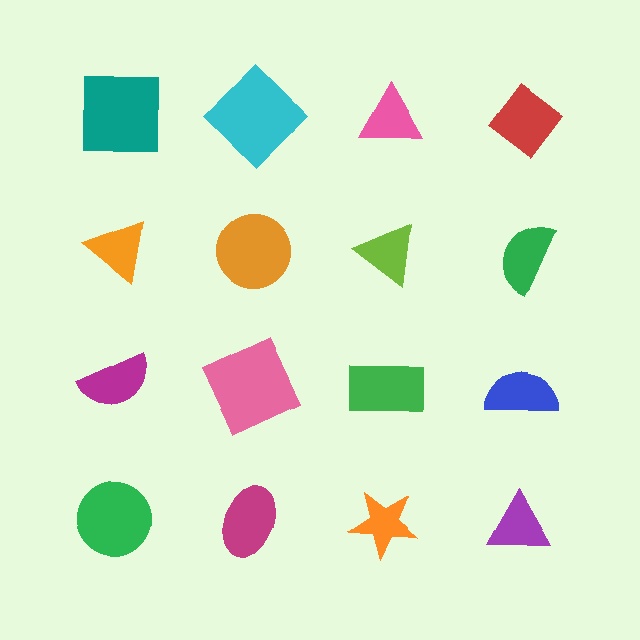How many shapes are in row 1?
4 shapes.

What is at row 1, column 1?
A teal square.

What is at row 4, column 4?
A purple triangle.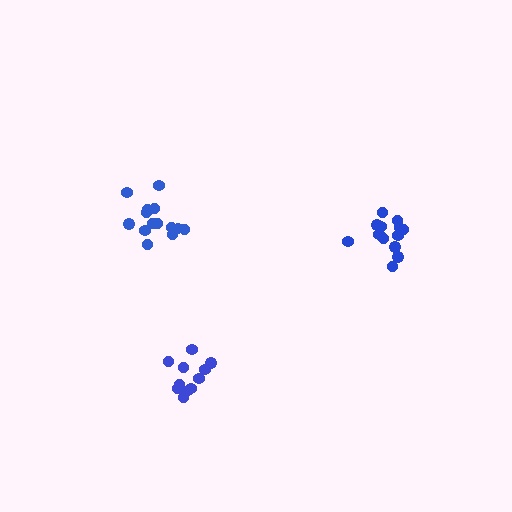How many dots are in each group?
Group 1: 13 dots, Group 2: 11 dots, Group 3: 14 dots (38 total).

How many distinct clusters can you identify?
There are 3 distinct clusters.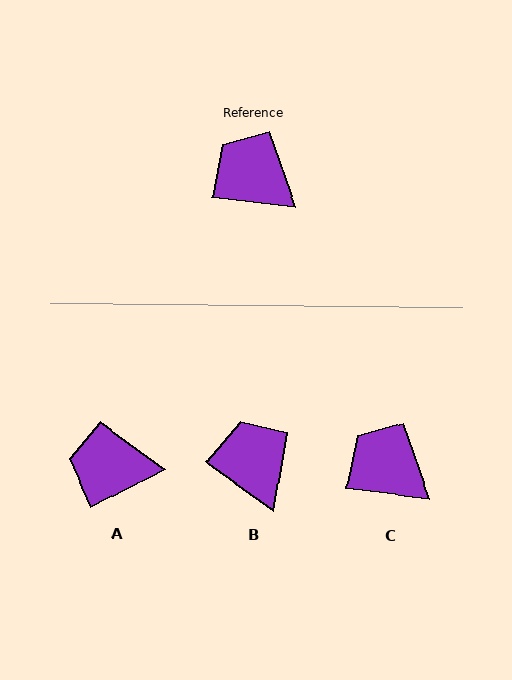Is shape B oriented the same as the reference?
No, it is off by about 29 degrees.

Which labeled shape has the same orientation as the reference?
C.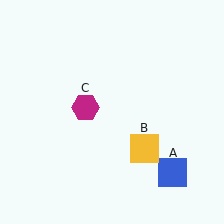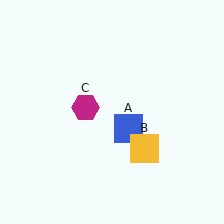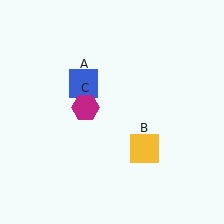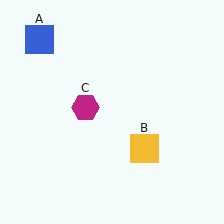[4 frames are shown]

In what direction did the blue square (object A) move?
The blue square (object A) moved up and to the left.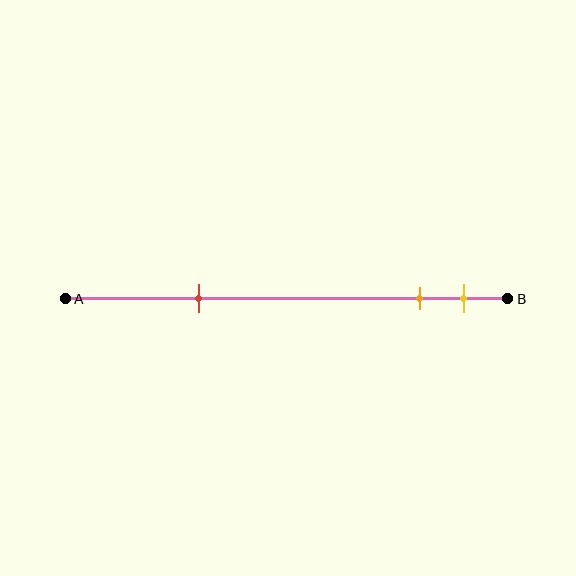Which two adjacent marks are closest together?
The orange and yellow marks are the closest adjacent pair.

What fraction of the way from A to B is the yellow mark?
The yellow mark is approximately 90% (0.9) of the way from A to B.